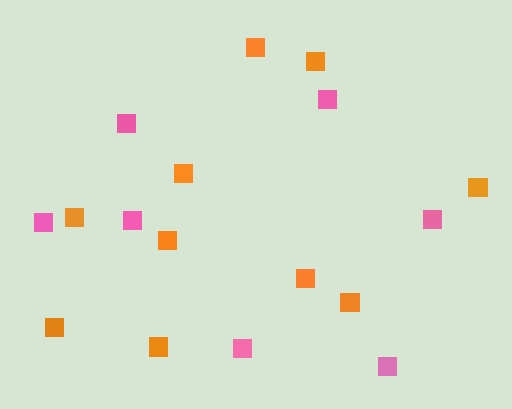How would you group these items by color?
There are 2 groups: one group of orange squares (10) and one group of pink squares (7).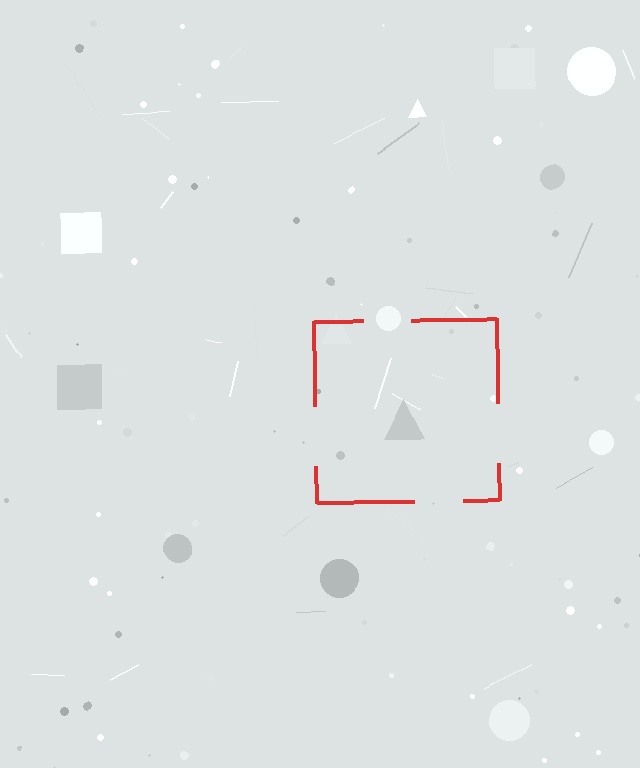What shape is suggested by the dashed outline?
The dashed outline suggests a square.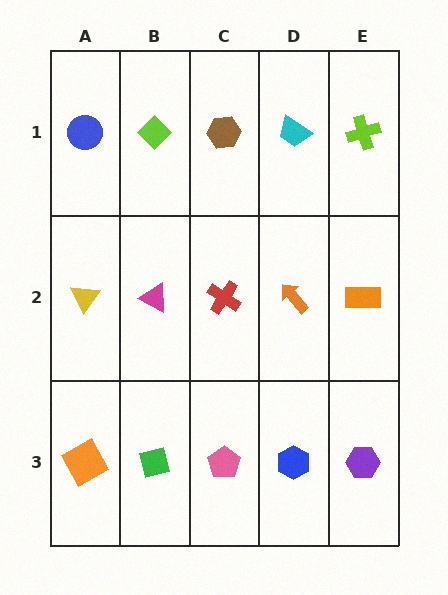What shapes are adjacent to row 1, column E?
An orange rectangle (row 2, column E), a cyan trapezoid (row 1, column D).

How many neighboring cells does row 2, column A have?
3.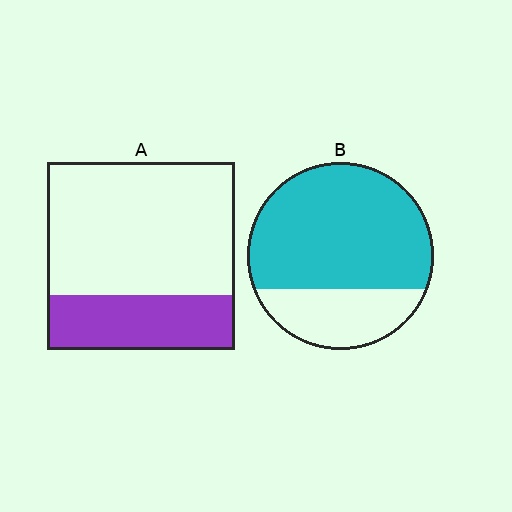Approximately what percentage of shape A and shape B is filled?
A is approximately 30% and B is approximately 70%.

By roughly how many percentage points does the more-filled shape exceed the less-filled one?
By roughly 45 percentage points (B over A).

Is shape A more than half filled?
No.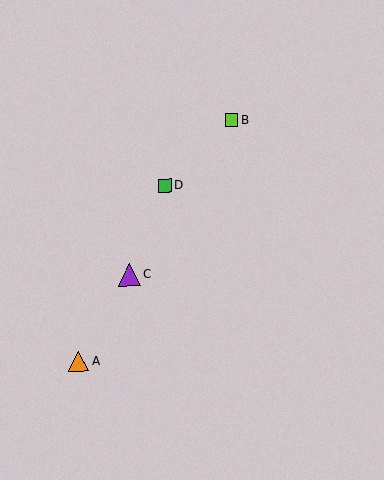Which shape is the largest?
The purple triangle (labeled C) is the largest.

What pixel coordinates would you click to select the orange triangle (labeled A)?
Click at (78, 361) to select the orange triangle A.